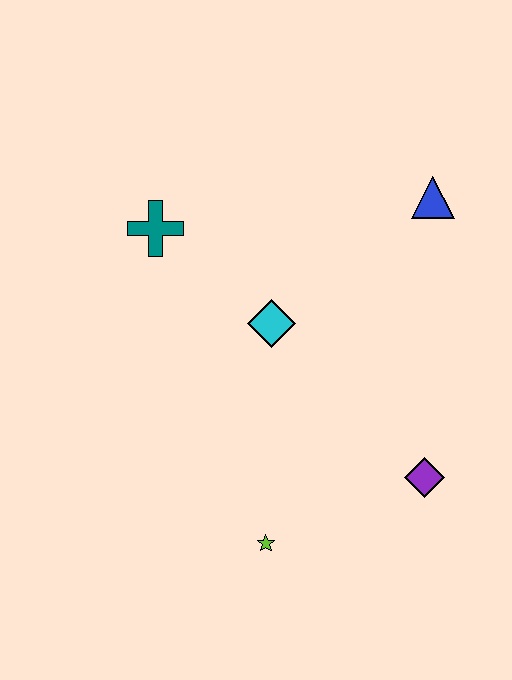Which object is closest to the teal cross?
The cyan diamond is closest to the teal cross.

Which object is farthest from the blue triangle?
The lime star is farthest from the blue triangle.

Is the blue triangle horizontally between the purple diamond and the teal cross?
No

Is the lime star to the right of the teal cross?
Yes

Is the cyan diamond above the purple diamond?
Yes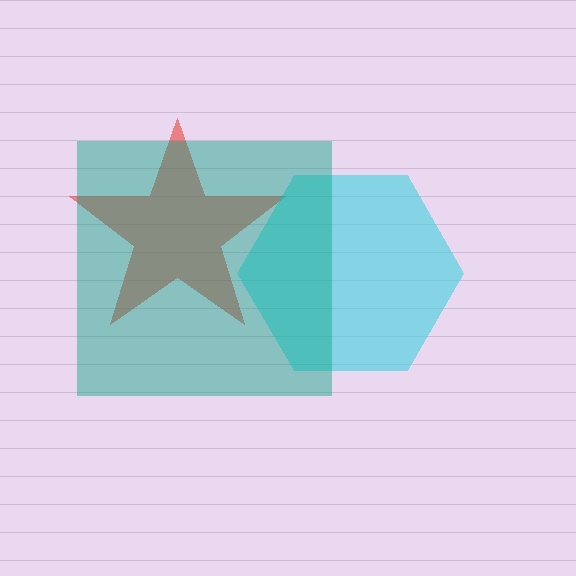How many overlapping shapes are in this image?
There are 3 overlapping shapes in the image.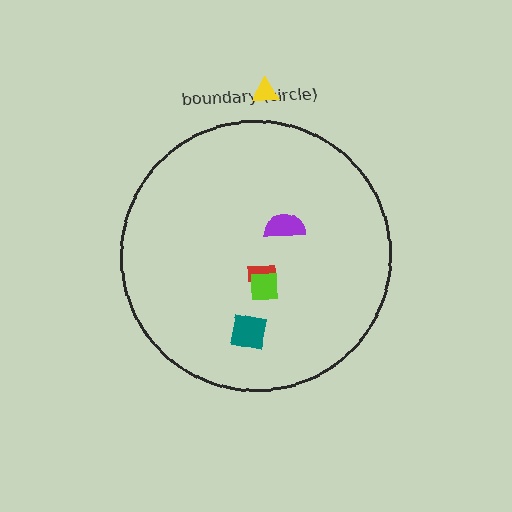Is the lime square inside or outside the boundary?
Inside.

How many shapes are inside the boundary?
4 inside, 1 outside.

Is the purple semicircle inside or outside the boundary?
Inside.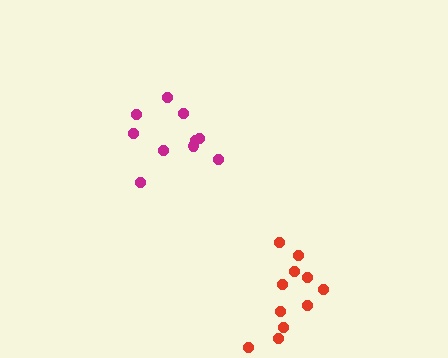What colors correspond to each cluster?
The clusters are colored: red, magenta.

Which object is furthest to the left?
The magenta cluster is leftmost.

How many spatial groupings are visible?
There are 2 spatial groupings.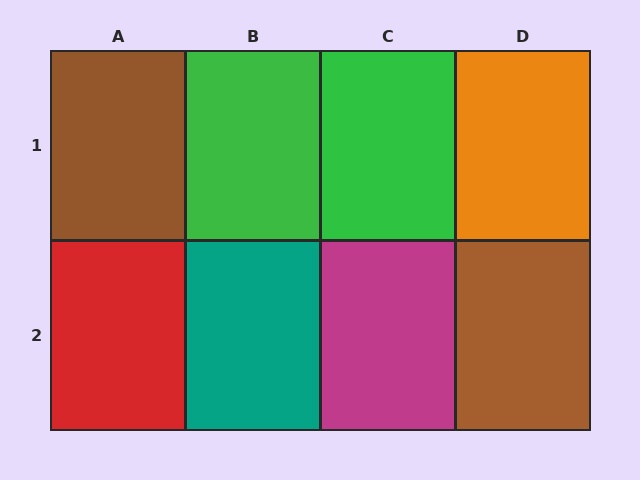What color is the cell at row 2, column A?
Red.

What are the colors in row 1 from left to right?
Brown, green, green, orange.